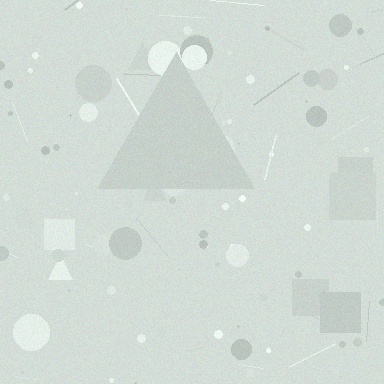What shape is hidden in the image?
A triangle is hidden in the image.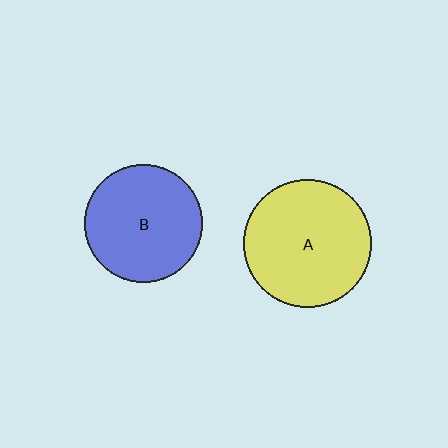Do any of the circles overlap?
No, none of the circles overlap.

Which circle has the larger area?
Circle A (yellow).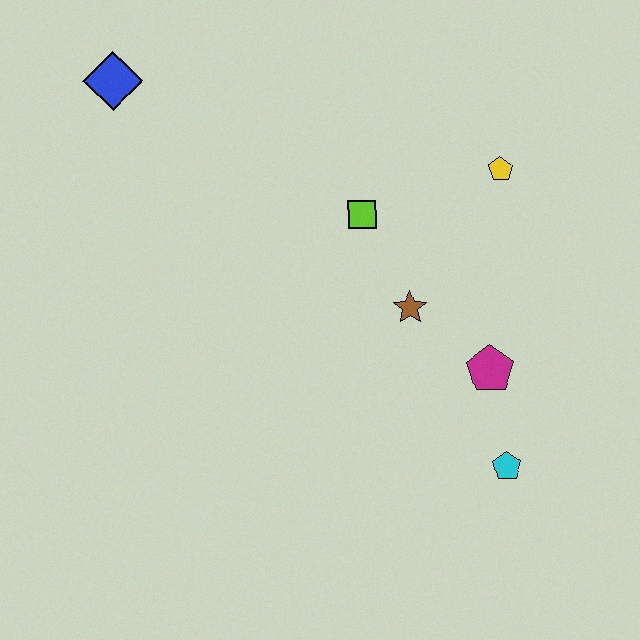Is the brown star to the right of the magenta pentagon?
No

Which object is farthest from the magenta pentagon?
The blue diamond is farthest from the magenta pentagon.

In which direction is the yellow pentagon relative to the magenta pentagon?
The yellow pentagon is above the magenta pentagon.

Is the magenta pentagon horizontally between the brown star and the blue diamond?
No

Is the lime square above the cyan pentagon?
Yes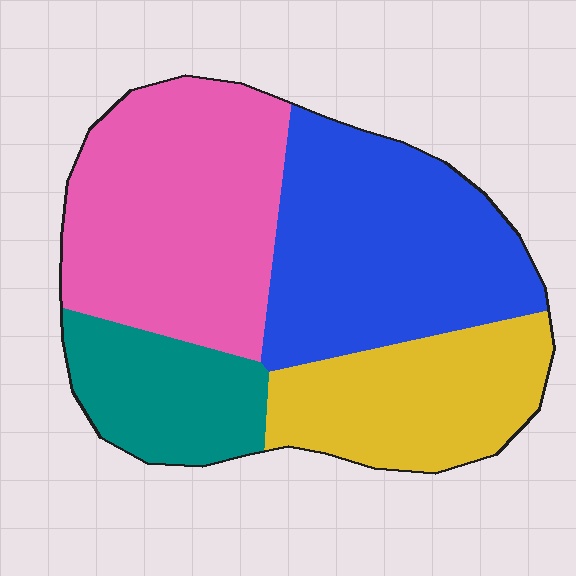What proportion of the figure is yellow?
Yellow takes up about one fifth (1/5) of the figure.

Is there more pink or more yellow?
Pink.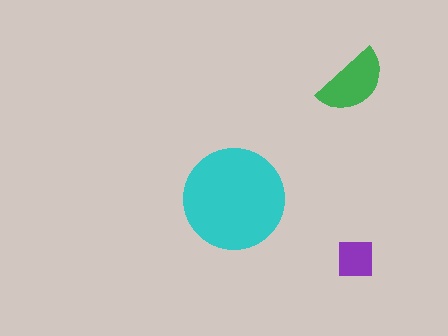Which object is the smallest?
The purple square.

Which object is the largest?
The cyan circle.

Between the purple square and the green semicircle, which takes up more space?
The green semicircle.